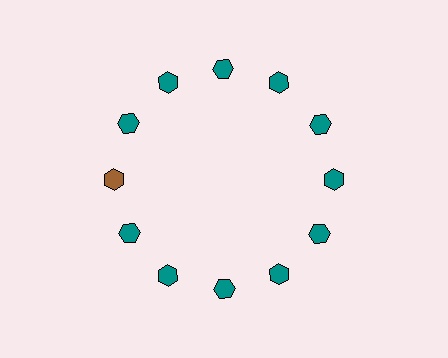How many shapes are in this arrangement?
There are 12 shapes arranged in a ring pattern.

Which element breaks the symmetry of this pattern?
The brown hexagon at roughly the 9 o'clock position breaks the symmetry. All other shapes are teal hexagons.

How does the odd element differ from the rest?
It has a different color: brown instead of teal.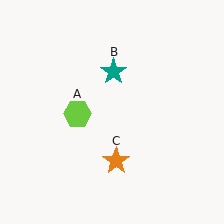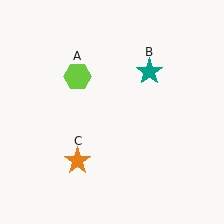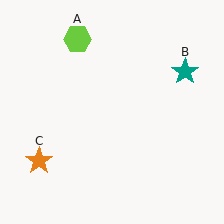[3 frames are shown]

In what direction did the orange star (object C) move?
The orange star (object C) moved left.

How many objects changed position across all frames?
3 objects changed position: lime hexagon (object A), teal star (object B), orange star (object C).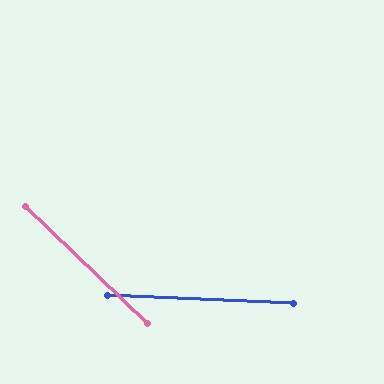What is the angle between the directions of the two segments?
Approximately 41 degrees.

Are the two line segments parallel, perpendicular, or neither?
Neither parallel nor perpendicular — they differ by about 41°.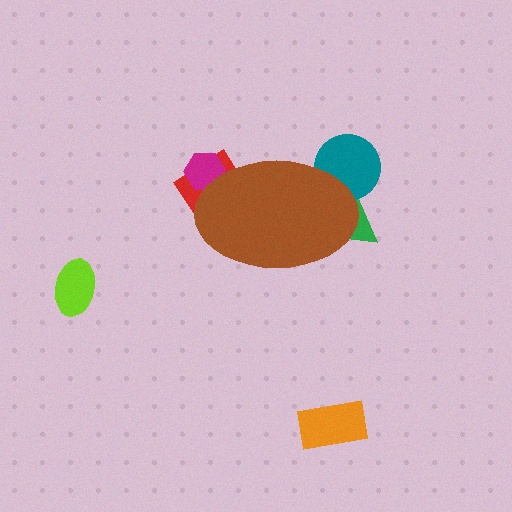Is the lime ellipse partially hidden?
No, the lime ellipse is fully visible.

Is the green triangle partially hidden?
Yes, the green triangle is partially hidden behind the brown ellipse.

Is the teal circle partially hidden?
Yes, the teal circle is partially hidden behind the brown ellipse.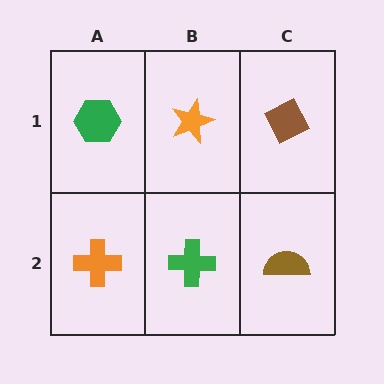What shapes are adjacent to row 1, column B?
A green cross (row 2, column B), a green hexagon (row 1, column A), a brown diamond (row 1, column C).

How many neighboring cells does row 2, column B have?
3.